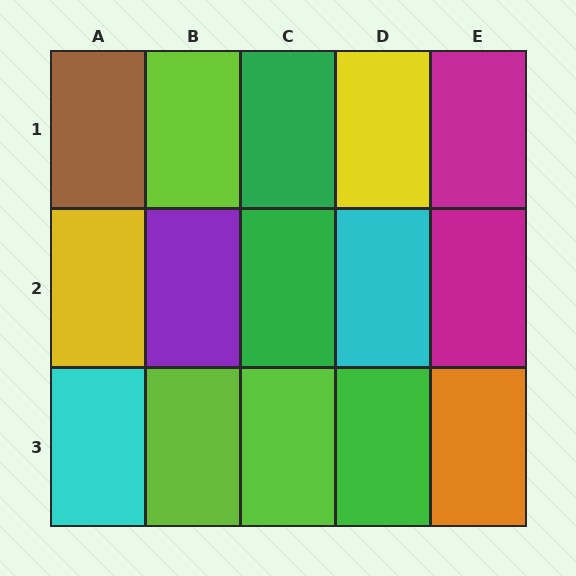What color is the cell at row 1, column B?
Lime.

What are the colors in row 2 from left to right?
Yellow, purple, green, cyan, magenta.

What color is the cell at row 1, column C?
Green.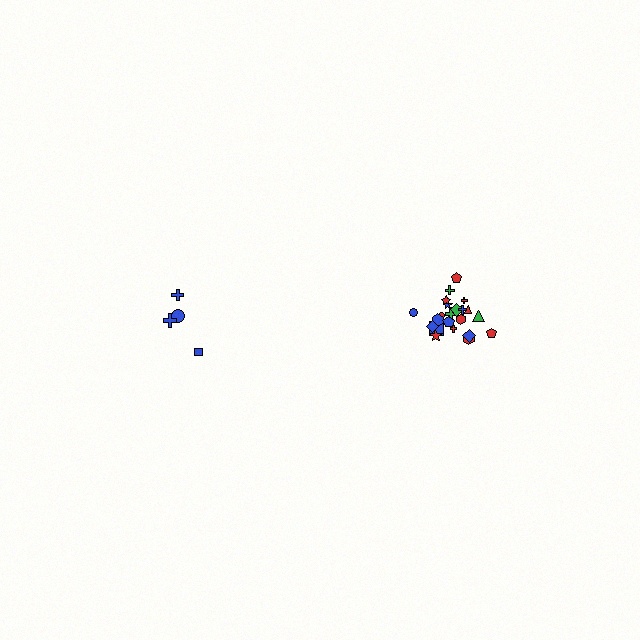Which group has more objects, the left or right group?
The right group.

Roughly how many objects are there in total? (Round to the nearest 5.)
Roughly 25 objects in total.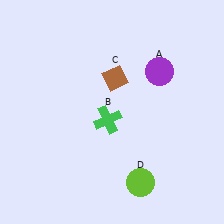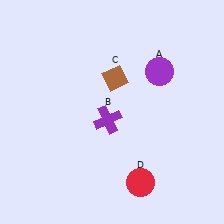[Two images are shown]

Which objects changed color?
B changed from green to purple. D changed from lime to red.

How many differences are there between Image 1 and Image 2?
There are 2 differences between the two images.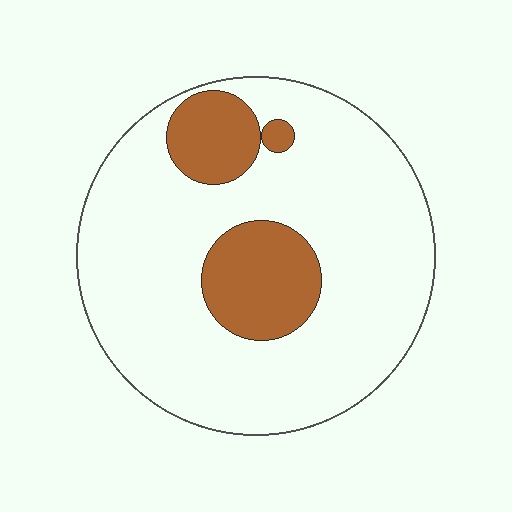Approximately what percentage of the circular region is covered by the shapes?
Approximately 20%.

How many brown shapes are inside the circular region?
3.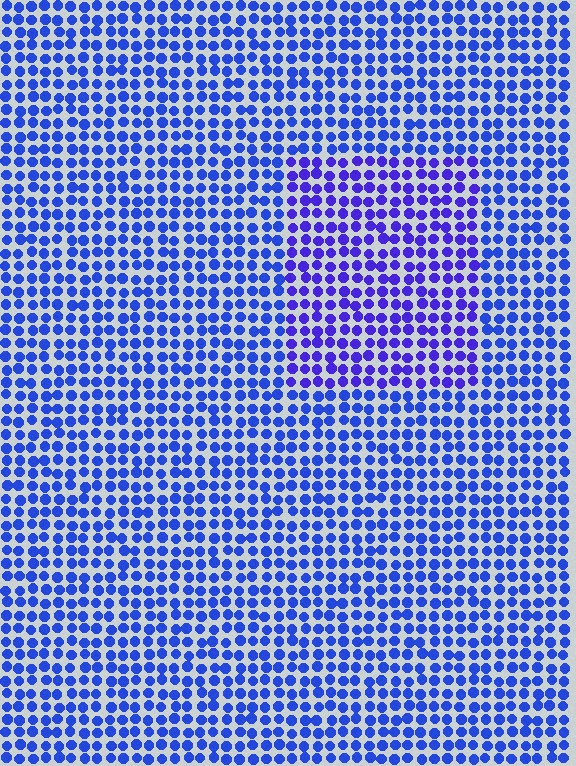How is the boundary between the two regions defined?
The boundary is defined purely by a slight shift in hue (about 23 degrees). Spacing, size, and orientation are identical on both sides.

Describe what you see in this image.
The image is filled with small blue elements in a uniform arrangement. A rectangle-shaped region is visible where the elements are tinted to a slightly different hue, forming a subtle color boundary.